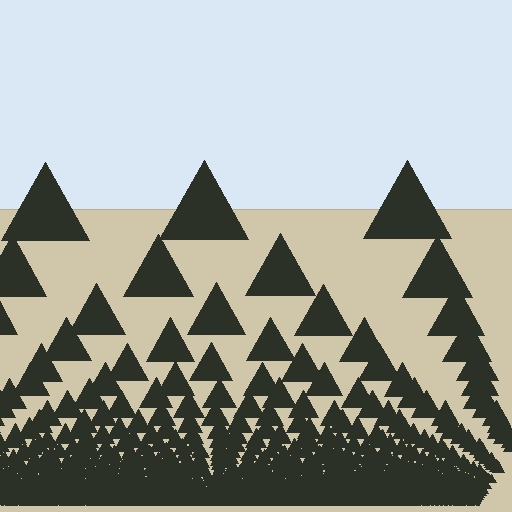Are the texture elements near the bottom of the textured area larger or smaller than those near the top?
Smaller. The gradient is inverted — elements near the bottom are smaller and denser.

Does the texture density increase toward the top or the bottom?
Density increases toward the bottom.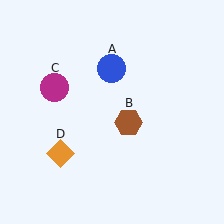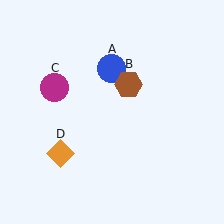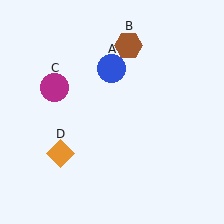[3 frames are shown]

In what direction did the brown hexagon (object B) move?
The brown hexagon (object B) moved up.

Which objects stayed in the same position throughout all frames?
Blue circle (object A) and magenta circle (object C) and orange diamond (object D) remained stationary.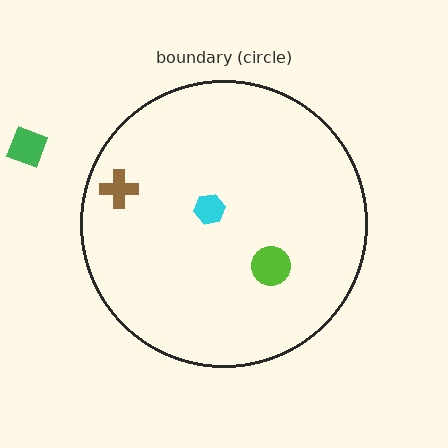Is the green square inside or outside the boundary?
Outside.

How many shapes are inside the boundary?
3 inside, 1 outside.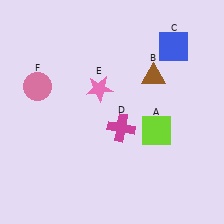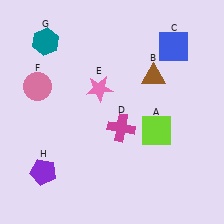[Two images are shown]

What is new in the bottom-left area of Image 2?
A purple pentagon (H) was added in the bottom-left area of Image 2.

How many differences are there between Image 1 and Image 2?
There are 2 differences between the two images.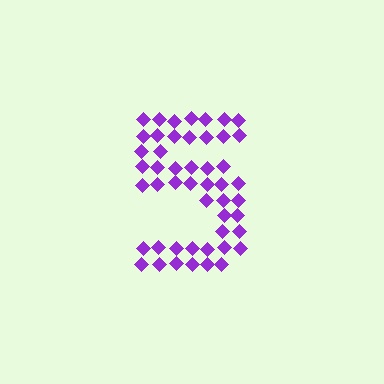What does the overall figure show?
The overall figure shows the digit 5.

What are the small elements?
The small elements are diamonds.